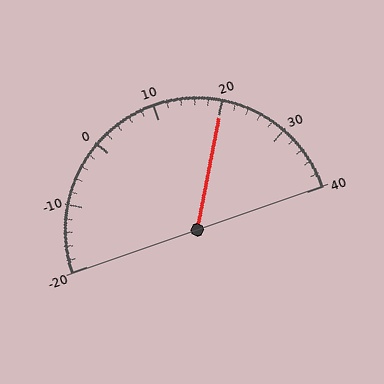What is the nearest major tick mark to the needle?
The nearest major tick mark is 20.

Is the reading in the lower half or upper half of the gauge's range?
The reading is in the upper half of the range (-20 to 40).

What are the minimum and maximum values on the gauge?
The gauge ranges from -20 to 40.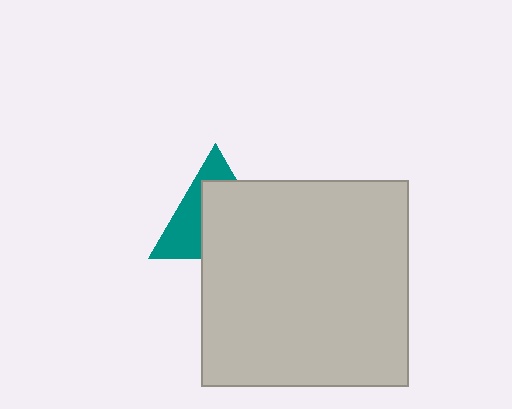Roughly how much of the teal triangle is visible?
A small part of it is visible (roughly 41%).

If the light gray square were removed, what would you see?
You would see the complete teal triangle.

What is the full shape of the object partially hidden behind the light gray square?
The partially hidden object is a teal triangle.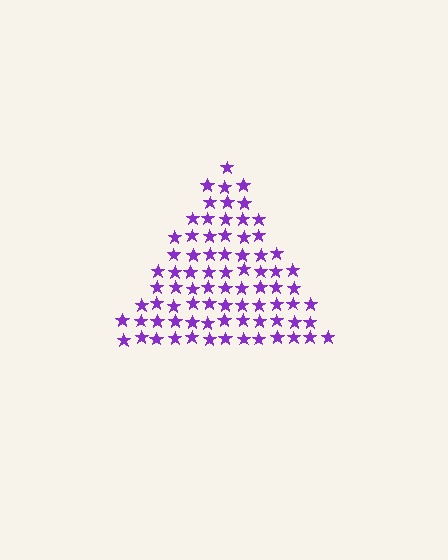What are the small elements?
The small elements are stars.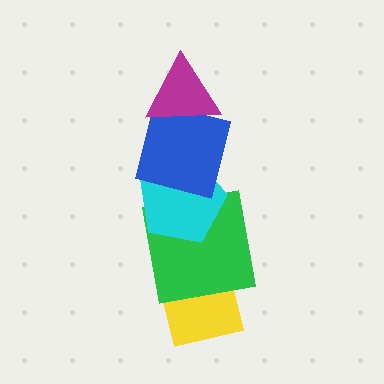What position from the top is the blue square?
The blue square is 2nd from the top.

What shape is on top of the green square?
The cyan pentagon is on top of the green square.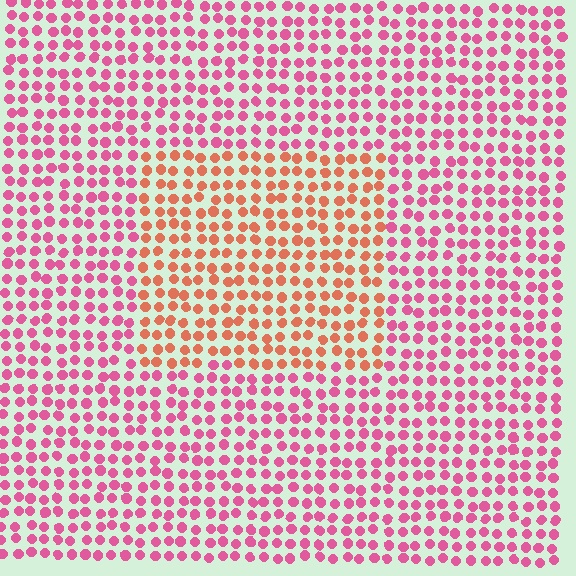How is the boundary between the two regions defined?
The boundary is defined purely by a slight shift in hue (about 41 degrees). Spacing, size, and orientation are identical on both sides.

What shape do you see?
I see a rectangle.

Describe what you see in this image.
The image is filled with small pink elements in a uniform arrangement. A rectangle-shaped region is visible where the elements are tinted to a slightly different hue, forming a subtle color boundary.